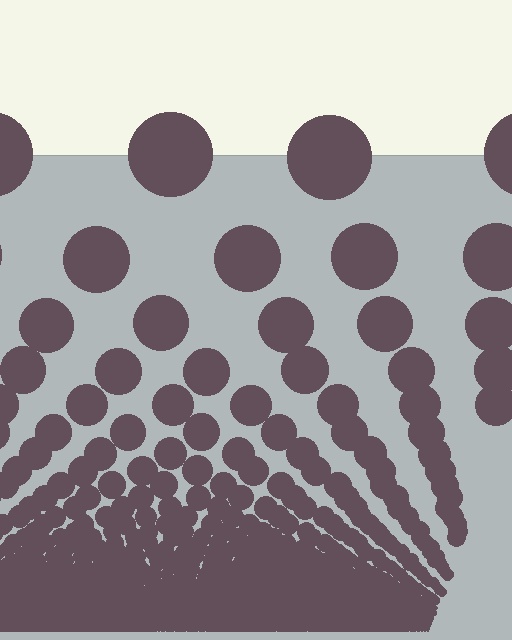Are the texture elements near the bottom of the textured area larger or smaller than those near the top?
Smaller. The gradient is inverted — elements near the bottom are smaller and denser.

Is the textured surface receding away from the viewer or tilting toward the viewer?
The surface appears to tilt toward the viewer. Texture elements get larger and sparser toward the top.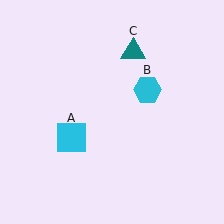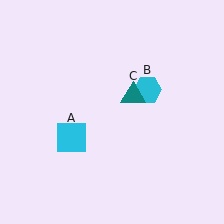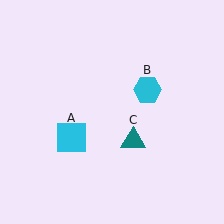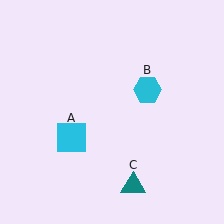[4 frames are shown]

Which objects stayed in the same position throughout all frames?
Cyan square (object A) and cyan hexagon (object B) remained stationary.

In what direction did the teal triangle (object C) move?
The teal triangle (object C) moved down.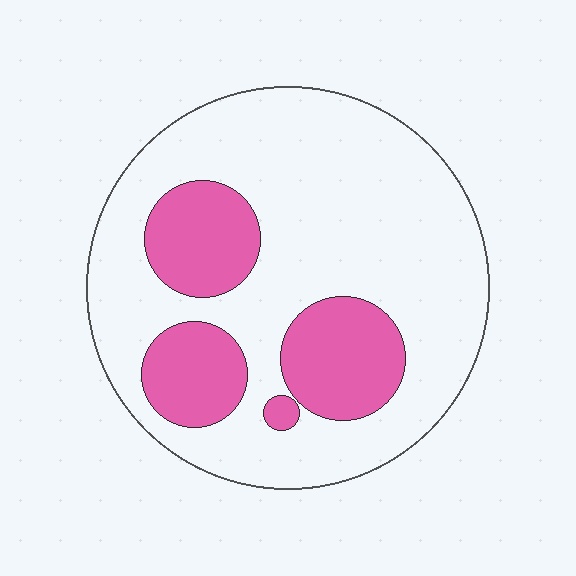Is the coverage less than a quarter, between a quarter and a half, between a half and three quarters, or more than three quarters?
Between a quarter and a half.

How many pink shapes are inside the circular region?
4.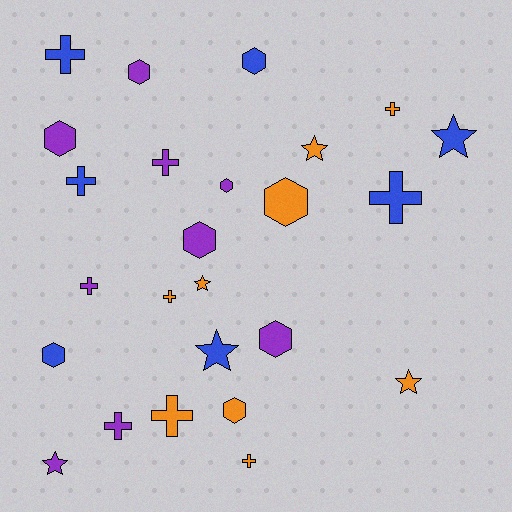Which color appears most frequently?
Purple, with 9 objects.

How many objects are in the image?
There are 25 objects.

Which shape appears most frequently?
Cross, with 10 objects.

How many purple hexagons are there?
There are 5 purple hexagons.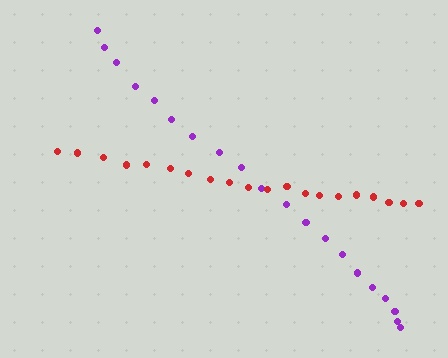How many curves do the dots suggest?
There are 2 distinct paths.